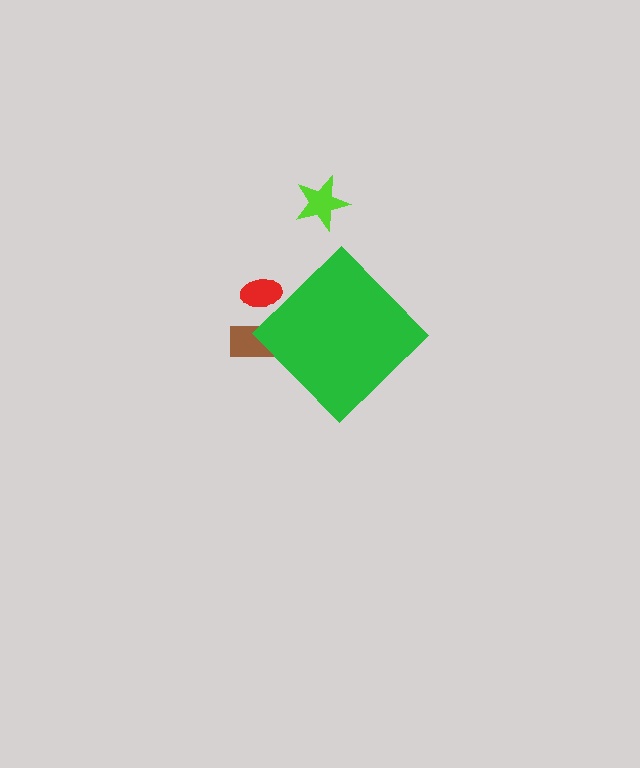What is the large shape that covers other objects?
A green diamond.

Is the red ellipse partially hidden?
Yes, the red ellipse is partially hidden behind the green diamond.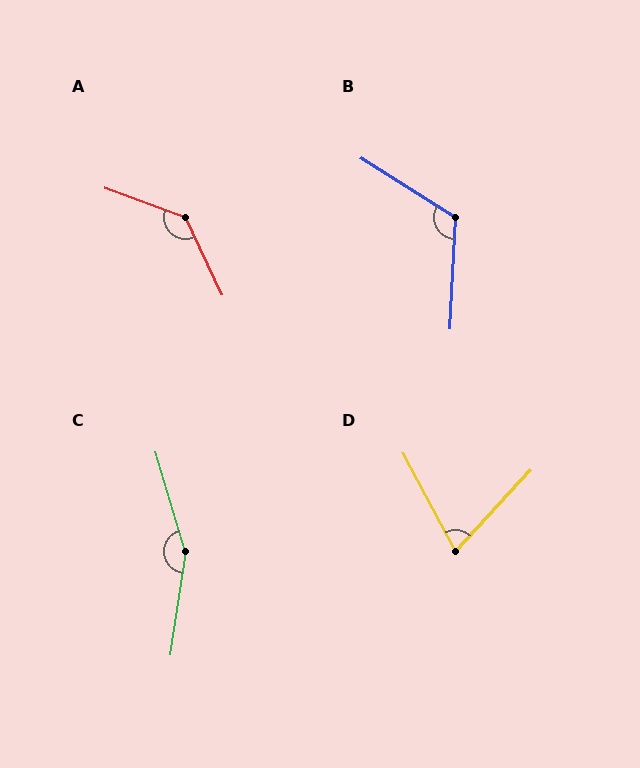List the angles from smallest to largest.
D (71°), B (120°), A (136°), C (155°).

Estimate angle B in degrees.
Approximately 120 degrees.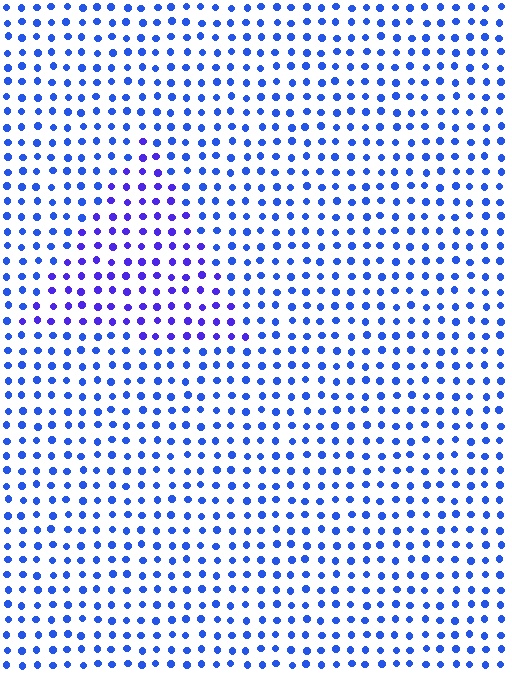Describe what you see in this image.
The image is filled with small blue elements in a uniform arrangement. A triangle-shaped region is visible where the elements are tinted to a slightly different hue, forming a subtle color boundary.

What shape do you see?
I see a triangle.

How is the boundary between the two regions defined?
The boundary is defined purely by a slight shift in hue (about 27 degrees). Spacing, size, and orientation are identical on both sides.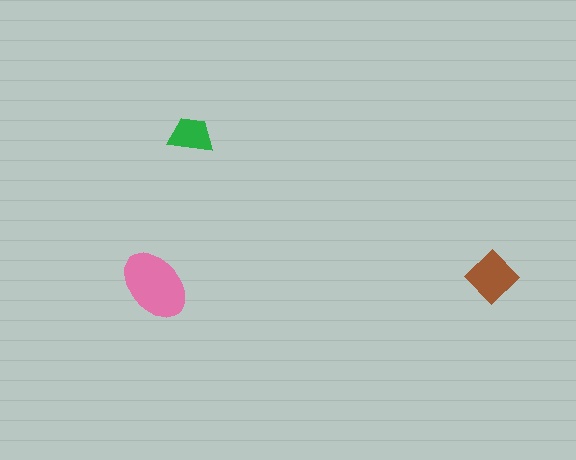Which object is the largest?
The pink ellipse.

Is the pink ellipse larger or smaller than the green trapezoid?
Larger.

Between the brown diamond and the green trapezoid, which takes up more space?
The brown diamond.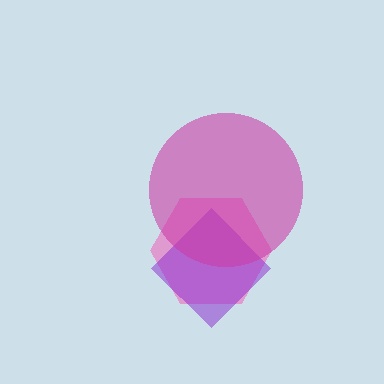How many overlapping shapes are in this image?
There are 3 overlapping shapes in the image.